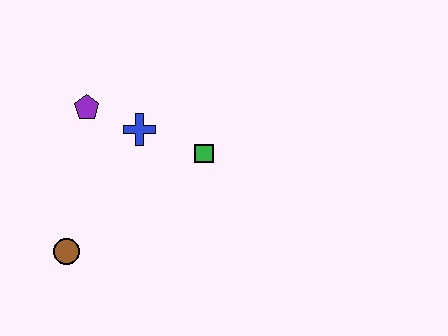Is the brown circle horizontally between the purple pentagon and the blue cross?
No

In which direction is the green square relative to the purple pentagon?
The green square is to the right of the purple pentagon.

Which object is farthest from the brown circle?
The green square is farthest from the brown circle.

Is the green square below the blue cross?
Yes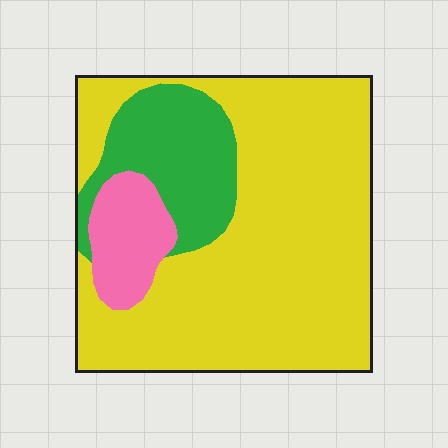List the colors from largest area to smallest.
From largest to smallest: yellow, green, pink.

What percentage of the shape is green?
Green takes up less than a quarter of the shape.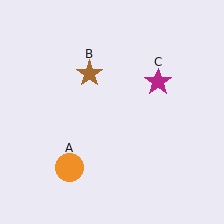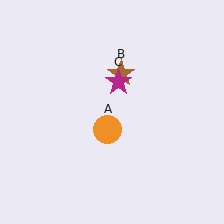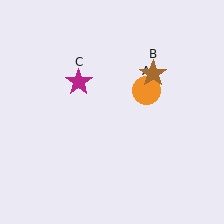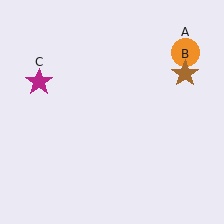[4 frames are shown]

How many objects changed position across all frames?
3 objects changed position: orange circle (object A), brown star (object B), magenta star (object C).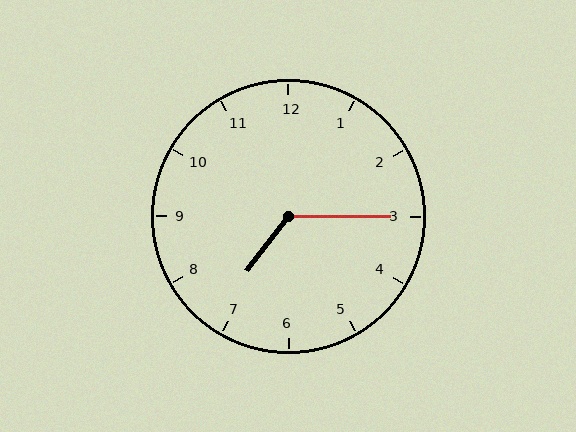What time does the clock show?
7:15.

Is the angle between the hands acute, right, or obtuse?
It is obtuse.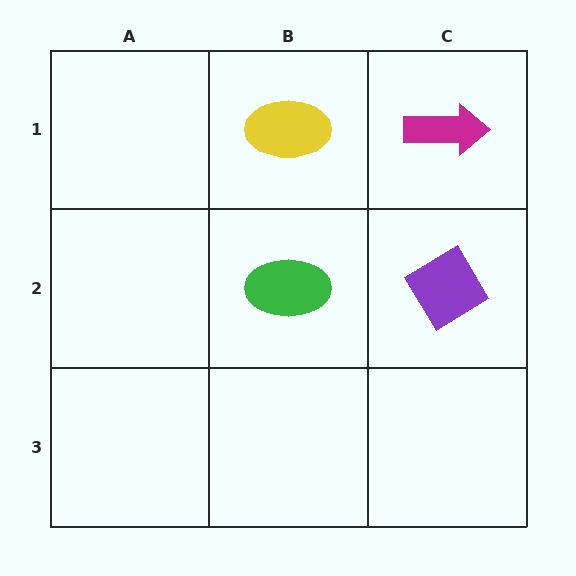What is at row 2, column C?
A purple diamond.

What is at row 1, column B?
A yellow ellipse.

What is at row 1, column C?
A magenta arrow.